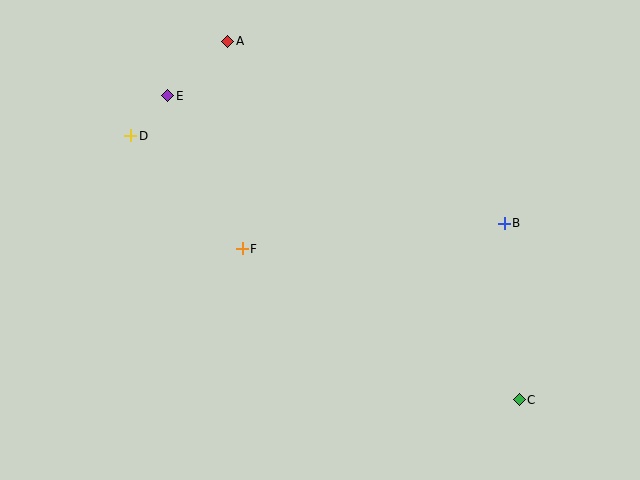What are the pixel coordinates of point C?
Point C is at (519, 400).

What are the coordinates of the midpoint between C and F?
The midpoint between C and F is at (381, 324).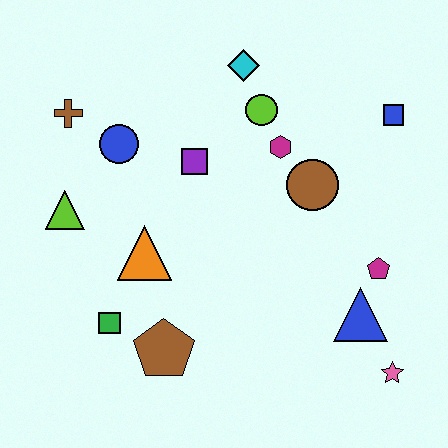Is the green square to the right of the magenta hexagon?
No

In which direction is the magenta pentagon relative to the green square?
The magenta pentagon is to the right of the green square.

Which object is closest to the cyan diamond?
The lime circle is closest to the cyan diamond.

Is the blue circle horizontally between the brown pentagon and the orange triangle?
No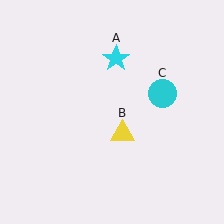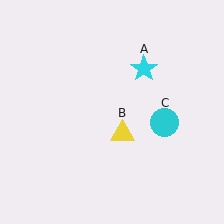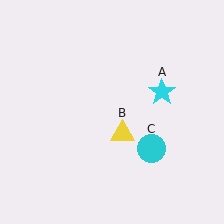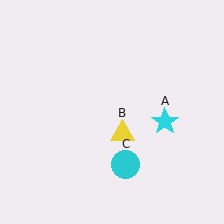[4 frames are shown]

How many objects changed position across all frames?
2 objects changed position: cyan star (object A), cyan circle (object C).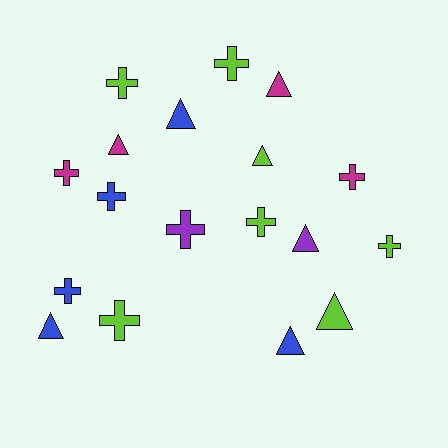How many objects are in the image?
There are 18 objects.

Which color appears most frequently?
Lime, with 7 objects.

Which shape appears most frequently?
Cross, with 10 objects.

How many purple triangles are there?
There is 1 purple triangle.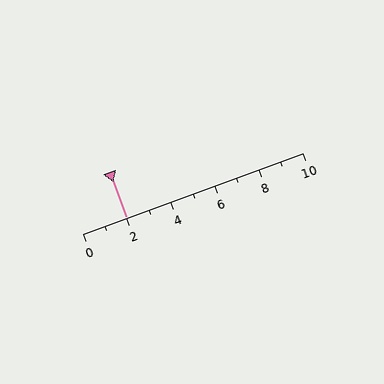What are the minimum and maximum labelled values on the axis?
The axis runs from 0 to 10.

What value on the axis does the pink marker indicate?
The marker indicates approximately 2.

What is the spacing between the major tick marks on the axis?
The major ticks are spaced 2 apart.